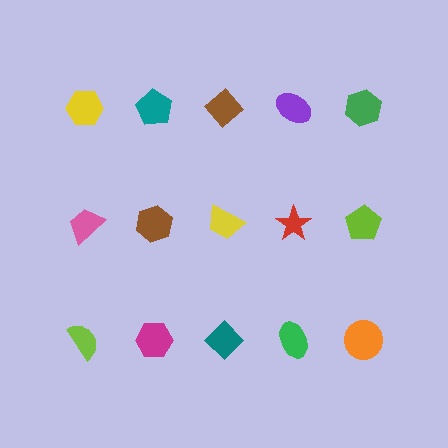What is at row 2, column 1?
A pink trapezoid.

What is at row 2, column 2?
A brown hexagon.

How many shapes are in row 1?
5 shapes.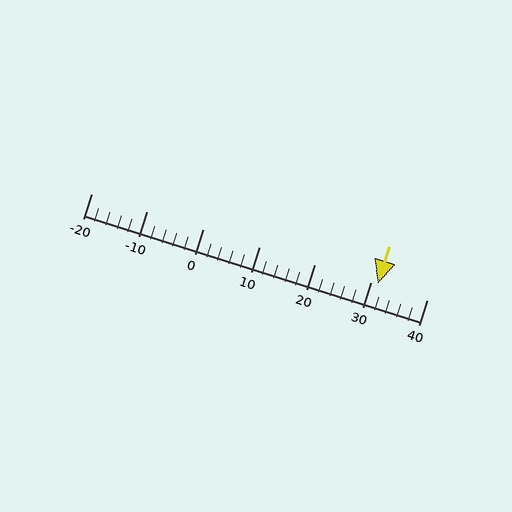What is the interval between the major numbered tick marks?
The major tick marks are spaced 10 units apart.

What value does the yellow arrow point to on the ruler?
The yellow arrow points to approximately 31.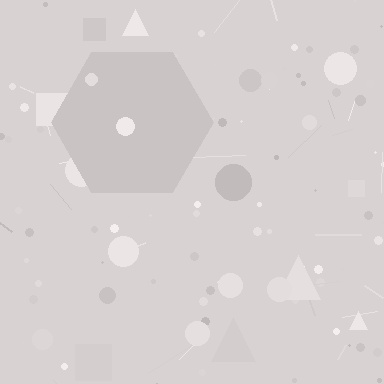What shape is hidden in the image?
A hexagon is hidden in the image.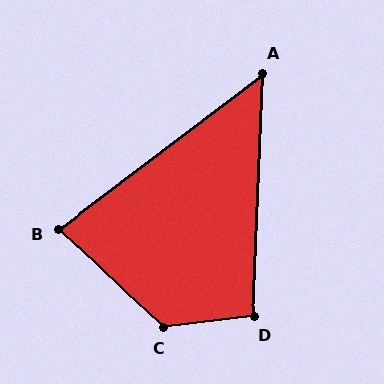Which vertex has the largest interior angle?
C, at approximately 129 degrees.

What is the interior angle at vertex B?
Approximately 81 degrees (acute).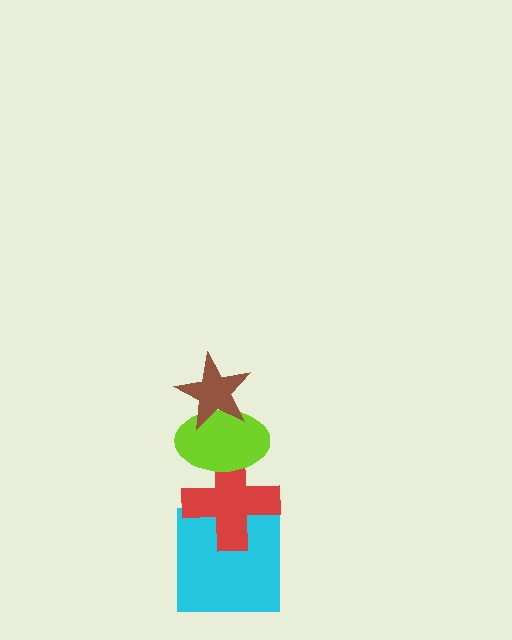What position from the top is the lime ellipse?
The lime ellipse is 2nd from the top.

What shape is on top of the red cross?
The lime ellipse is on top of the red cross.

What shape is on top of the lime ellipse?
The brown star is on top of the lime ellipse.